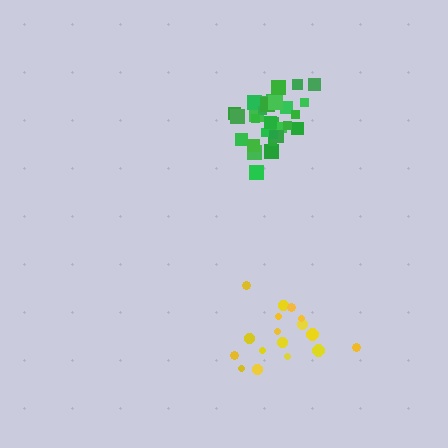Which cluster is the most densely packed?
Green.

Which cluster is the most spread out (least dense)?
Yellow.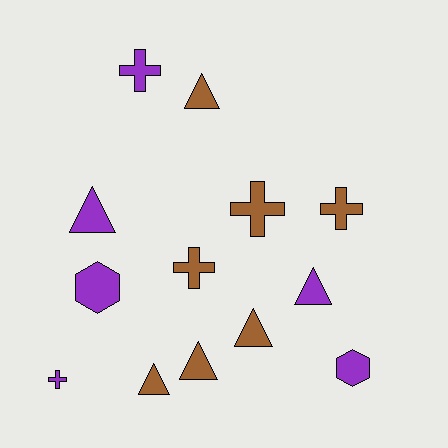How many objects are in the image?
There are 13 objects.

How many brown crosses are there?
There are 3 brown crosses.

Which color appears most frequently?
Brown, with 7 objects.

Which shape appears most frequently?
Triangle, with 6 objects.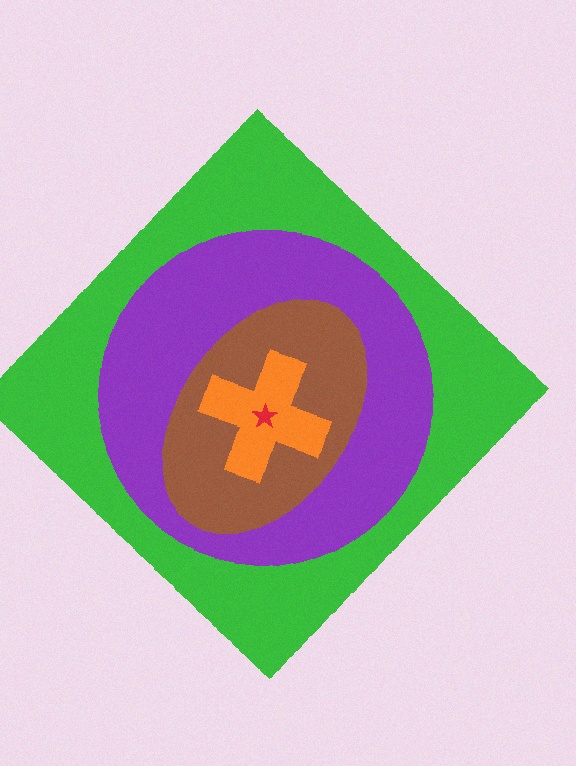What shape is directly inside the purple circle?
The brown ellipse.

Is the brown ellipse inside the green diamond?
Yes.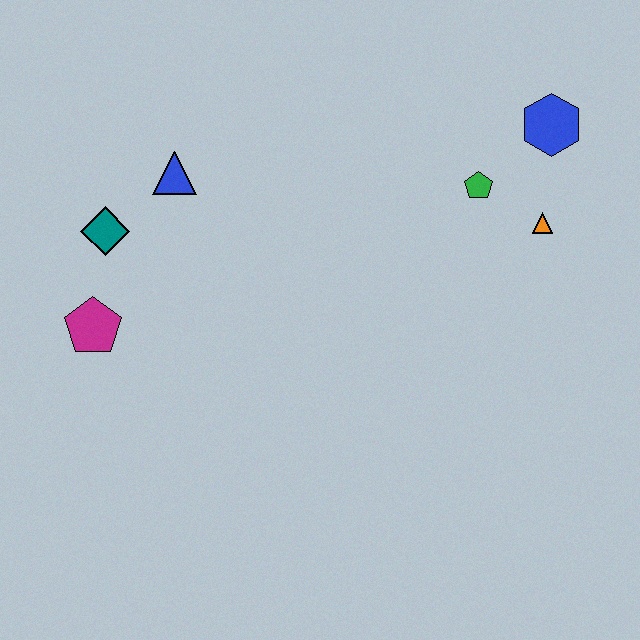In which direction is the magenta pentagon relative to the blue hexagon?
The magenta pentagon is to the left of the blue hexagon.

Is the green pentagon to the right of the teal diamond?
Yes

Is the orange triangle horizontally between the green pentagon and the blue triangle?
No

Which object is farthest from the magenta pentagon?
The blue hexagon is farthest from the magenta pentagon.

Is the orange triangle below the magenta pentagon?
No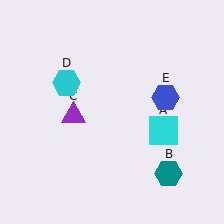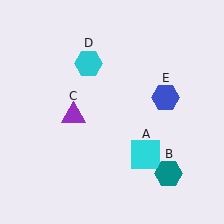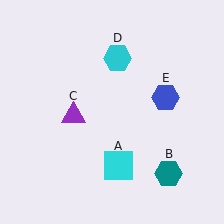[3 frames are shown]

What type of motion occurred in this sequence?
The cyan square (object A), cyan hexagon (object D) rotated clockwise around the center of the scene.